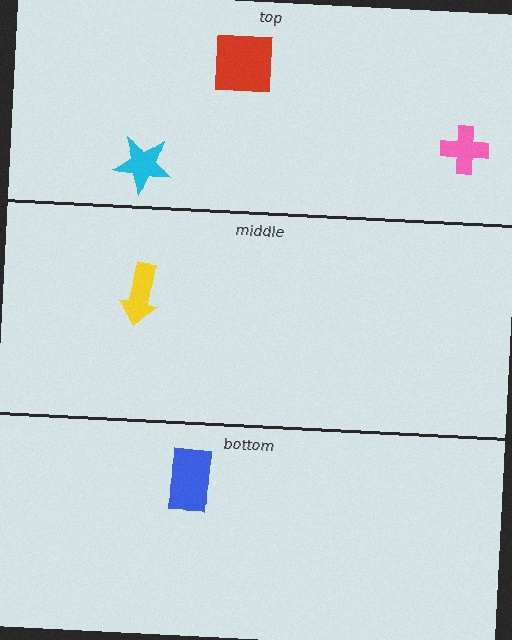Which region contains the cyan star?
The top region.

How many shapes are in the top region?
3.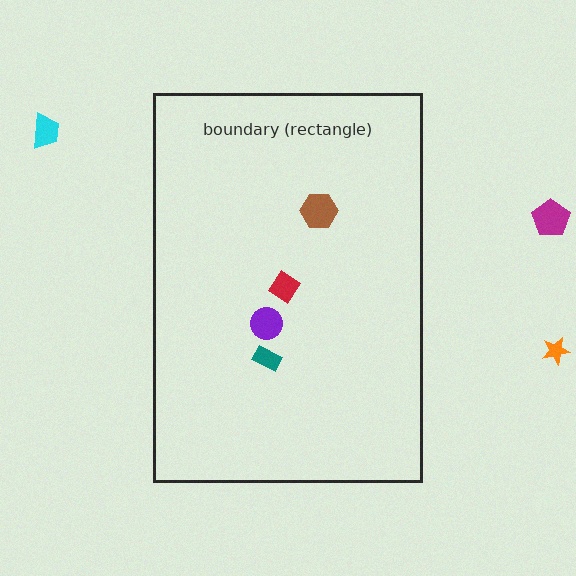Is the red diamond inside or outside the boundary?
Inside.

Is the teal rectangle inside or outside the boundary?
Inside.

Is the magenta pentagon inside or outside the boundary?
Outside.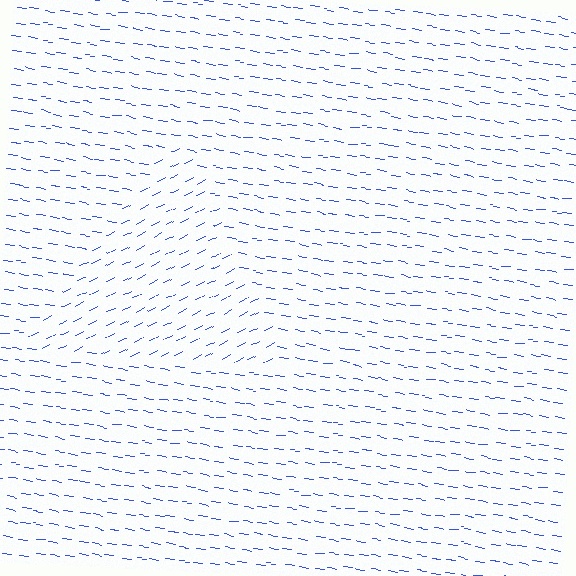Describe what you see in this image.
The image is filled with small blue line segments. A triangle region in the image has lines oriented differently from the surrounding lines, creating a visible texture boundary.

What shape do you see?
I see a triangle.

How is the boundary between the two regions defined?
The boundary is defined purely by a change in line orientation (approximately 36 degrees difference). All lines are the same color and thickness.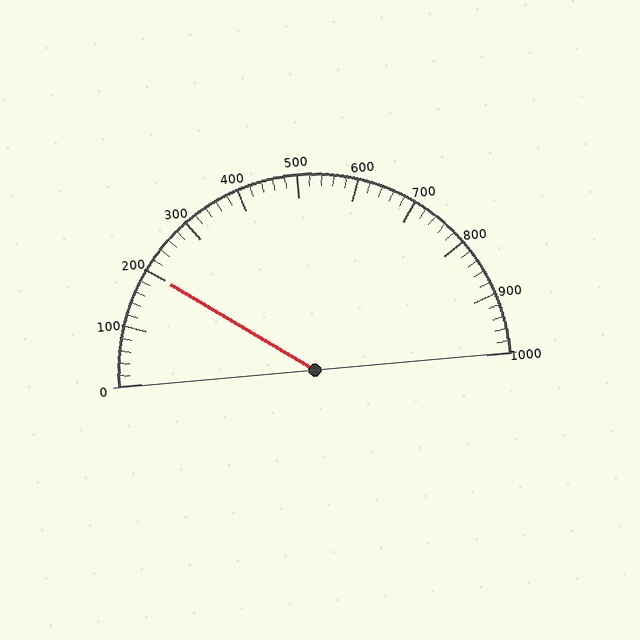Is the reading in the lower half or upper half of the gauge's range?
The reading is in the lower half of the range (0 to 1000).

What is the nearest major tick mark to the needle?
The nearest major tick mark is 200.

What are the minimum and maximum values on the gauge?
The gauge ranges from 0 to 1000.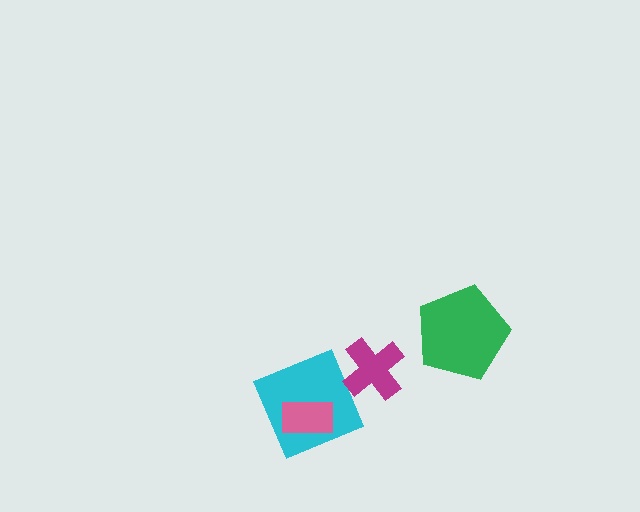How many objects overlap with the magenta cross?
0 objects overlap with the magenta cross.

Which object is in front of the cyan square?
The pink rectangle is in front of the cyan square.